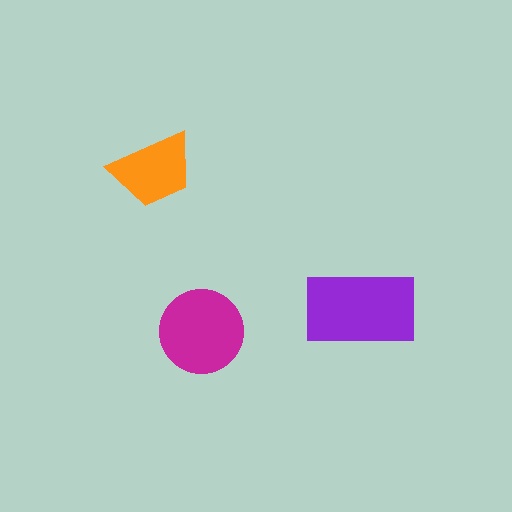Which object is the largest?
The purple rectangle.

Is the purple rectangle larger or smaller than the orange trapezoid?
Larger.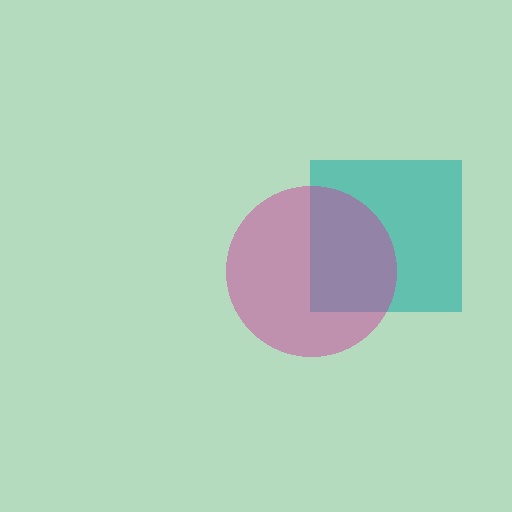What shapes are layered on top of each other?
The layered shapes are: a teal square, a magenta circle.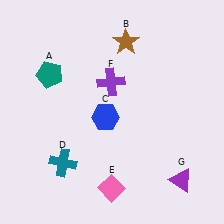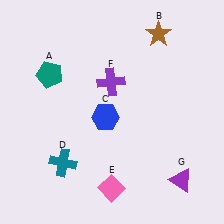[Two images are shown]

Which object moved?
The brown star (B) moved right.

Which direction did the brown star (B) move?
The brown star (B) moved right.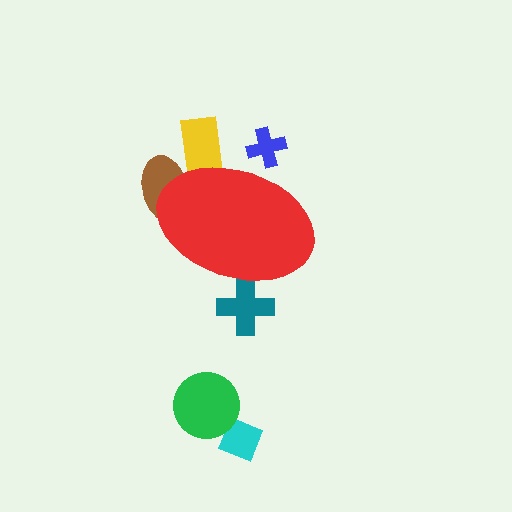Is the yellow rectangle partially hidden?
Yes, the yellow rectangle is partially hidden behind the red ellipse.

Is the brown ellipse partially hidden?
Yes, the brown ellipse is partially hidden behind the red ellipse.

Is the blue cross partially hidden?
Yes, the blue cross is partially hidden behind the red ellipse.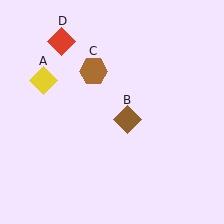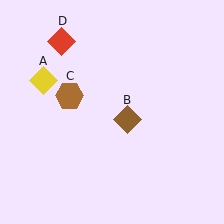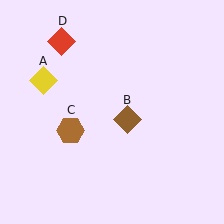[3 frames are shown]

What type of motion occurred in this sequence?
The brown hexagon (object C) rotated counterclockwise around the center of the scene.